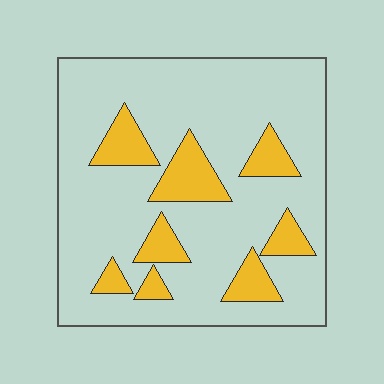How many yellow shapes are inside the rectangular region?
8.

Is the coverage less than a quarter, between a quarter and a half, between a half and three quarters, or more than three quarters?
Less than a quarter.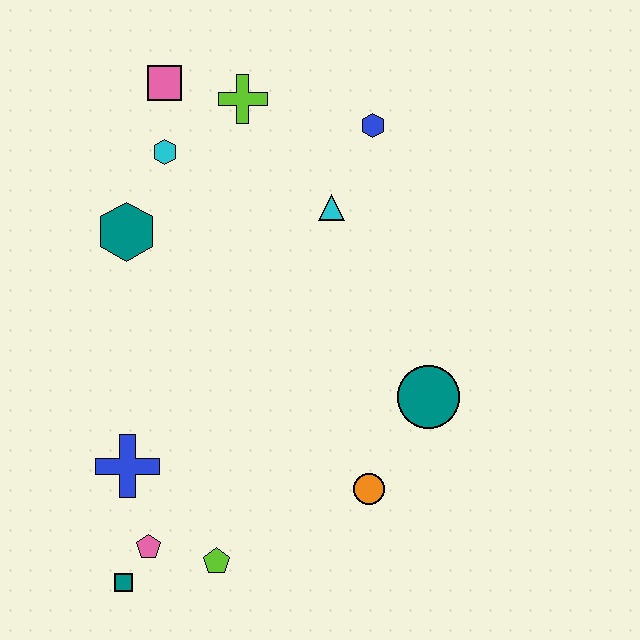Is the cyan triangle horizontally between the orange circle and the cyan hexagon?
Yes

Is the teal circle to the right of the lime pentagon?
Yes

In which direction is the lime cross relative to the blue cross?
The lime cross is above the blue cross.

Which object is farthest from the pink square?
The teal square is farthest from the pink square.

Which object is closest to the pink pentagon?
The teal square is closest to the pink pentagon.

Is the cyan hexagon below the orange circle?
No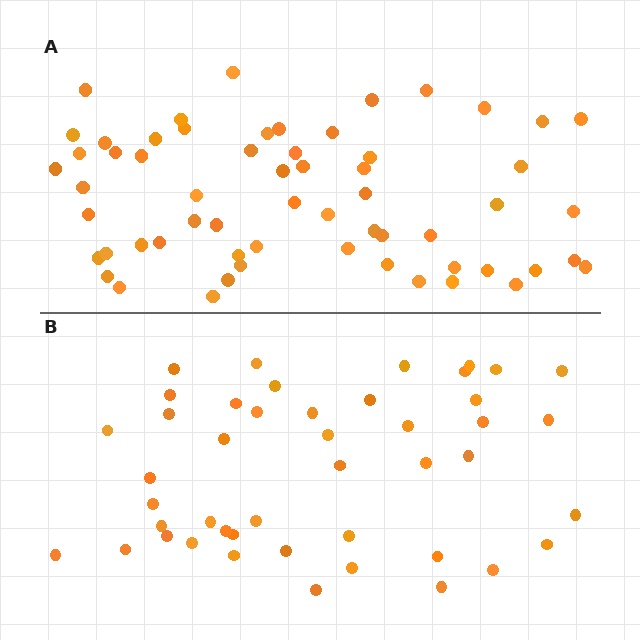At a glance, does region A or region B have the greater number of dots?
Region A (the top region) has more dots.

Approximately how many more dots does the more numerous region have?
Region A has approximately 15 more dots than region B.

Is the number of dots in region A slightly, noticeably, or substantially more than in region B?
Region A has noticeably more, but not dramatically so. The ratio is roughly 1.3 to 1.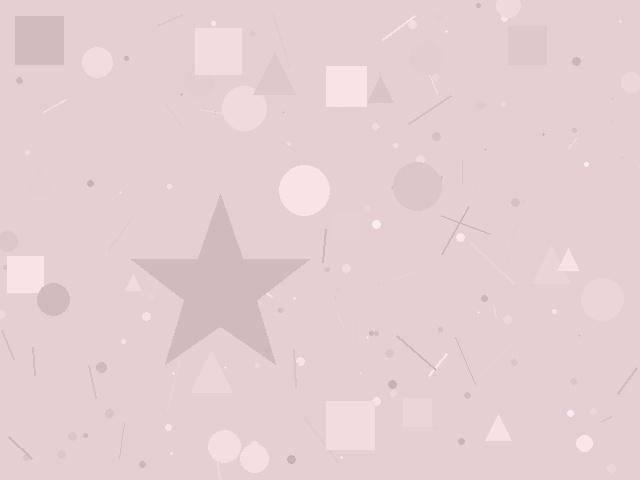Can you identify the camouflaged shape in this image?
The camouflaged shape is a star.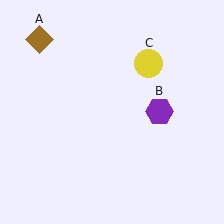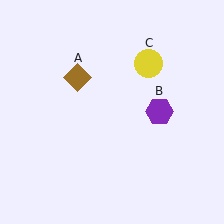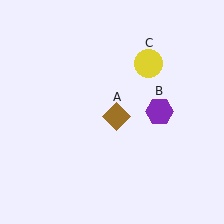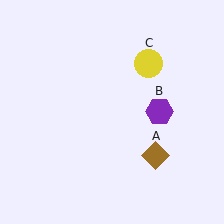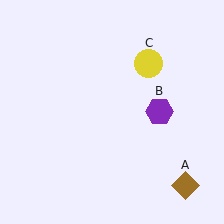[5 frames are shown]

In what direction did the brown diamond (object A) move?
The brown diamond (object A) moved down and to the right.